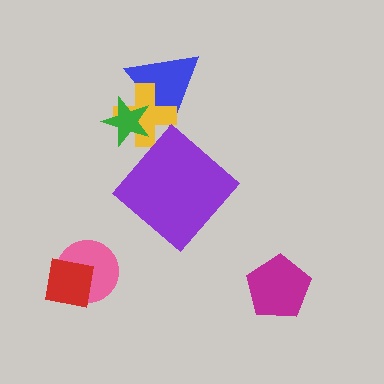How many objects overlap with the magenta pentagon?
0 objects overlap with the magenta pentagon.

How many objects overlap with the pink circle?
1 object overlaps with the pink circle.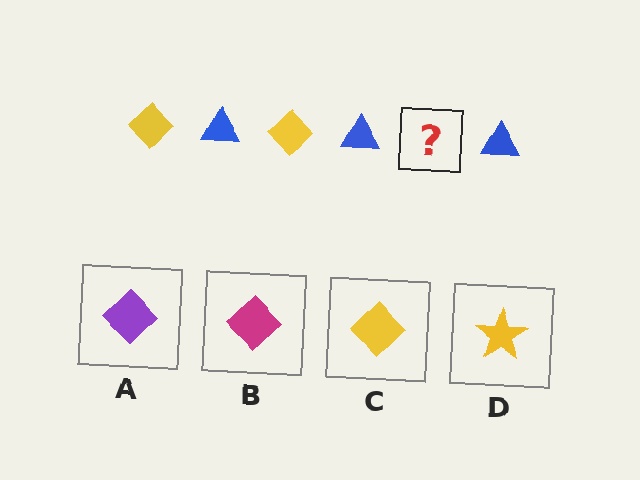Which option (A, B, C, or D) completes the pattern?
C.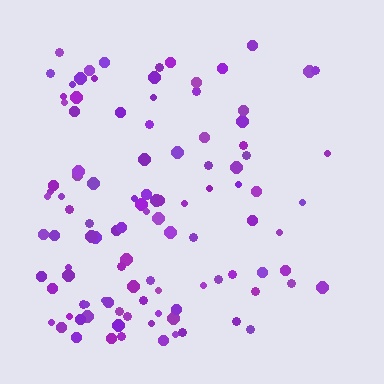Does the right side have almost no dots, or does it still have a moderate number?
Still a moderate number, just noticeably fewer than the left.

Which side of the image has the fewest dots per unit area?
The right.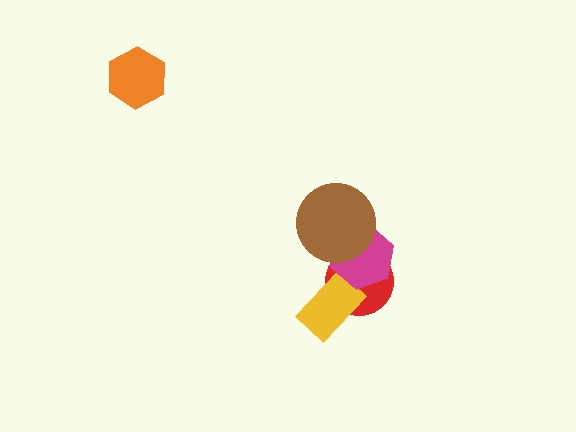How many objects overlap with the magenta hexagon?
2 objects overlap with the magenta hexagon.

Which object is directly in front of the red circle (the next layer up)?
The yellow rectangle is directly in front of the red circle.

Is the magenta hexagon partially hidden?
Yes, it is partially covered by another shape.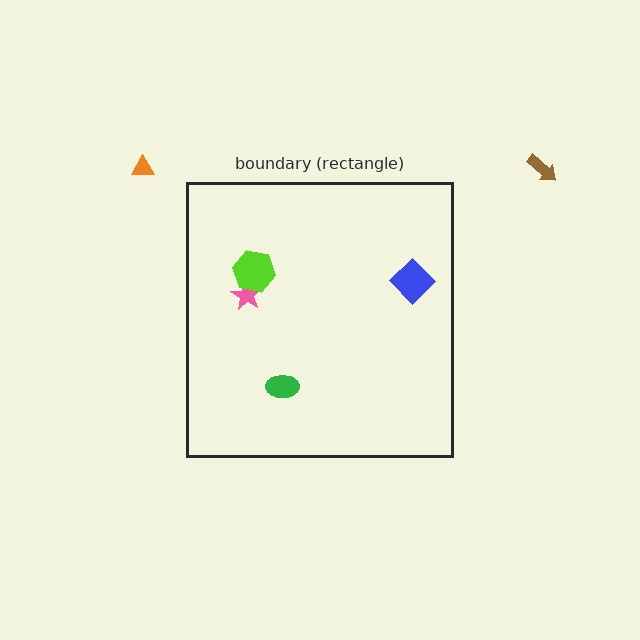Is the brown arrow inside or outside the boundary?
Outside.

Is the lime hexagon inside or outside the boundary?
Inside.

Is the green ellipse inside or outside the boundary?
Inside.